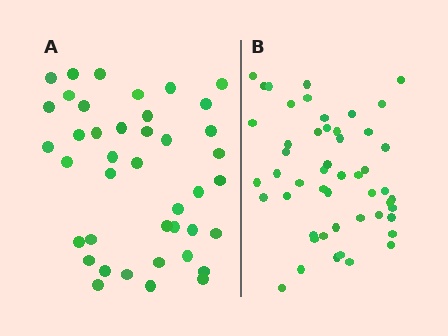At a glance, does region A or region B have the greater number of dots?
Region B (the right region) has more dots.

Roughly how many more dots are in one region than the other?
Region B has roughly 8 or so more dots than region A.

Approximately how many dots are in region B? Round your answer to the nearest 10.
About 50 dots.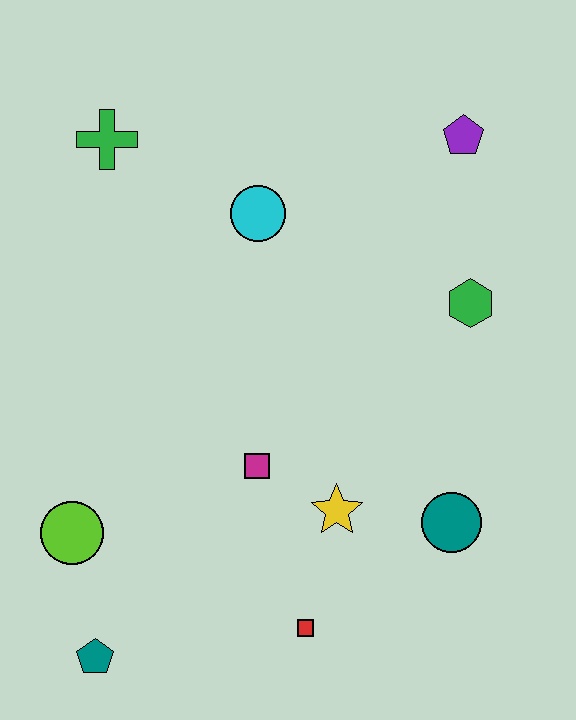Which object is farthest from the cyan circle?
The teal pentagon is farthest from the cyan circle.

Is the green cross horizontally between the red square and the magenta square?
No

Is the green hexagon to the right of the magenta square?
Yes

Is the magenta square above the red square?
Yes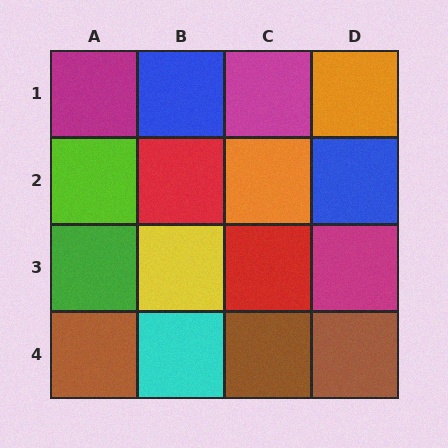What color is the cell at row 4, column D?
Brown.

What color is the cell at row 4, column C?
Brown.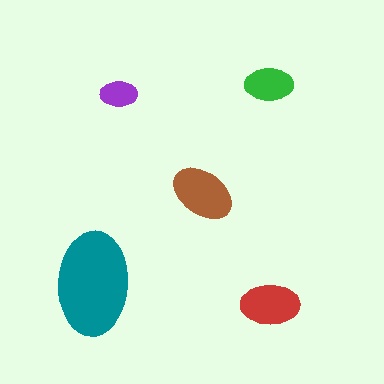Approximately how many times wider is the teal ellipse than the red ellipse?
About 2 times wider.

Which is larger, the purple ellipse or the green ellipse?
The green one.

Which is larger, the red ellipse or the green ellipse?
The red one.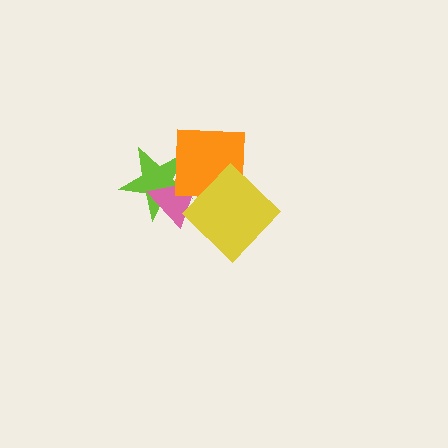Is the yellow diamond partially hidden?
No, no other shape covers it.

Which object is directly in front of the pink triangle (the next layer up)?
The orange square is directly in front of the pink triangle.